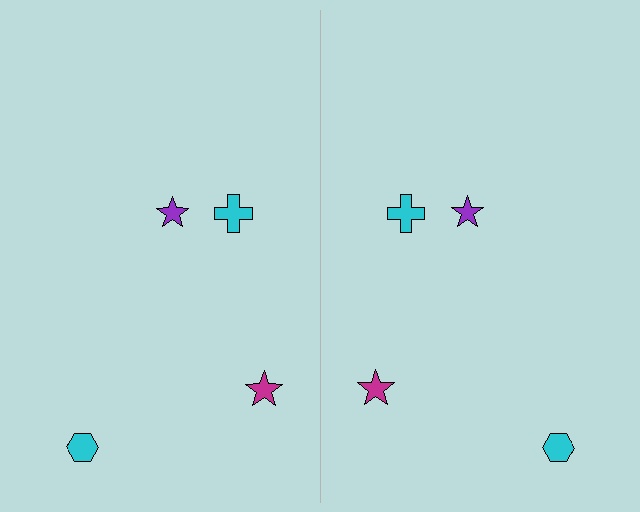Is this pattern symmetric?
Yes, this pattern has bilateral (reflection) symmetry.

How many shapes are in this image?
There are 8 shapes in this image.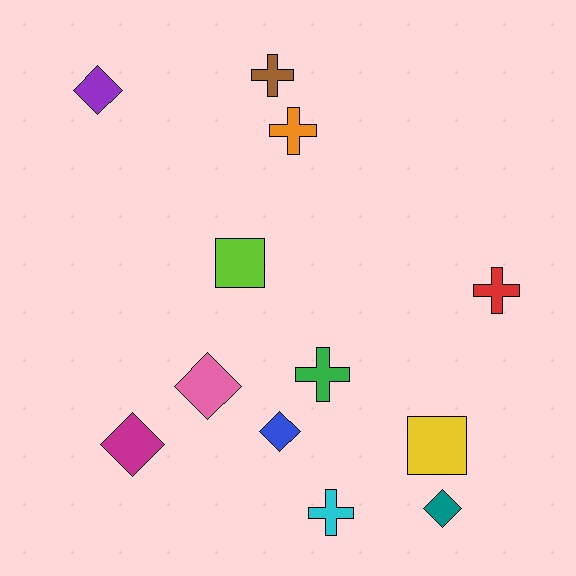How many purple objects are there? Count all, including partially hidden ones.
There is 1 purple object.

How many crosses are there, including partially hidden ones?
There are 5 crosses.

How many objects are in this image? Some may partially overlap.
There are 12 objects.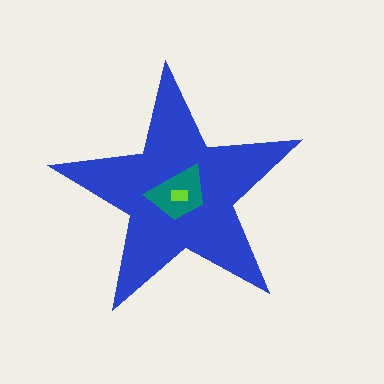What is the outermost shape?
The blue star.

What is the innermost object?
The lime rectangle.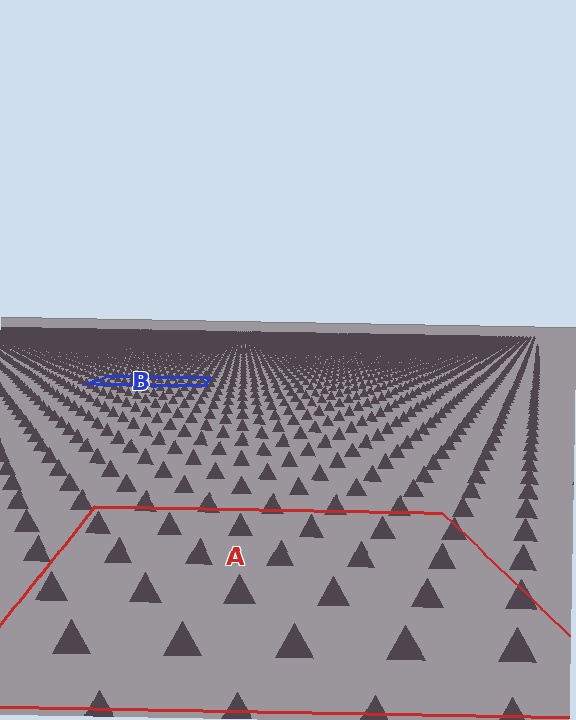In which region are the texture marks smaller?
The texture marks are smaller in region B, because it is farther away.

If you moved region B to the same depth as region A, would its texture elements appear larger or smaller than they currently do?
They would appear larger. At a closer depth, the same texture elements are projected at a bigger on-screen size.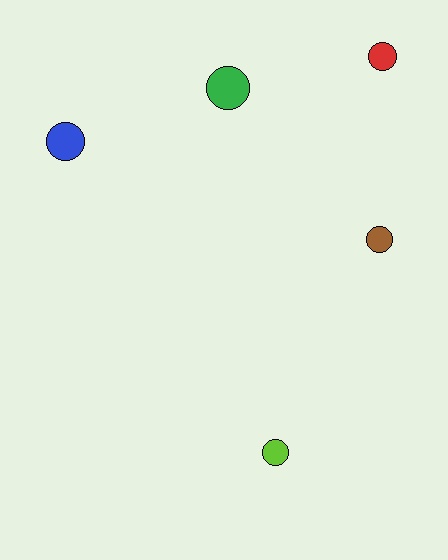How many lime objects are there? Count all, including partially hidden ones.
There is 1 lime object.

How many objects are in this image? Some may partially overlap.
There are 5 objects.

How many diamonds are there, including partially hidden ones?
There are no diamonds.